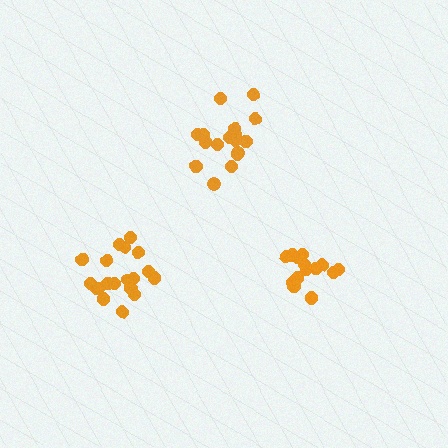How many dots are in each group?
Group 1: 19 dots, Group 2: 14 dots, Group 3: 18 dots (51 total).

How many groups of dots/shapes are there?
There are 3 groups.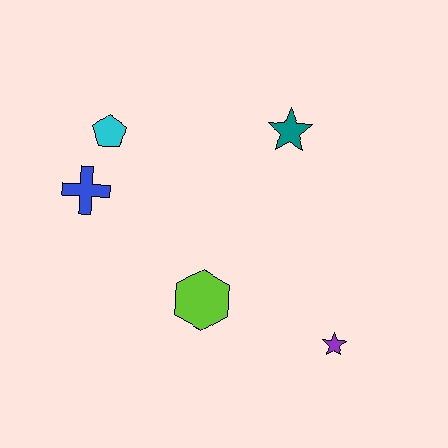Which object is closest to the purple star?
The lime hexagon is closest to the purple star.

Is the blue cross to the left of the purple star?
Yes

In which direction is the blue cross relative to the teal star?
The blue cross is to the left of the teal star.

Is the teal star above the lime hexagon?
Yes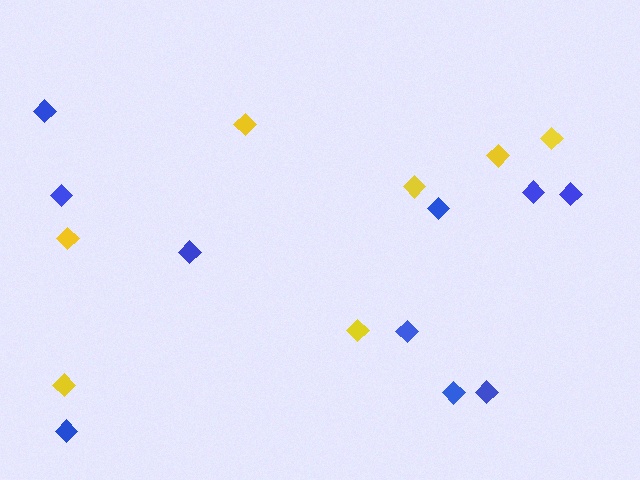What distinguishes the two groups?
There are 2 groups: one group of yellow diamonds (7) and one group of blue diamonds (10).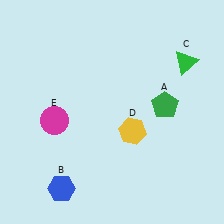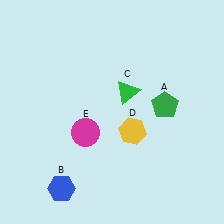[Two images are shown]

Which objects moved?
The objects that moved are: the green triangle (C), the magenta circle (E).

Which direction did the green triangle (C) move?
The green triangle (C) moved left.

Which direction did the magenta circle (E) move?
The magenta circle (E) moved right.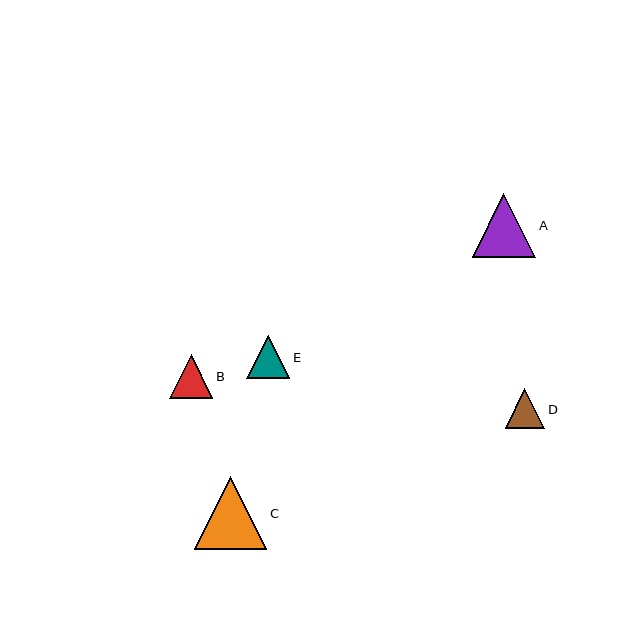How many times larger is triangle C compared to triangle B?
Triangle C is approximately 1.7 times the size of triangle B.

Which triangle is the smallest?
Triangle D is the smallest with a size of approximately 40 pixels.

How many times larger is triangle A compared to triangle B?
Triangle A is approximately 1.5 times the size of triangle B.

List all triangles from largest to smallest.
From largest to smallest: C, A, B, E, D.